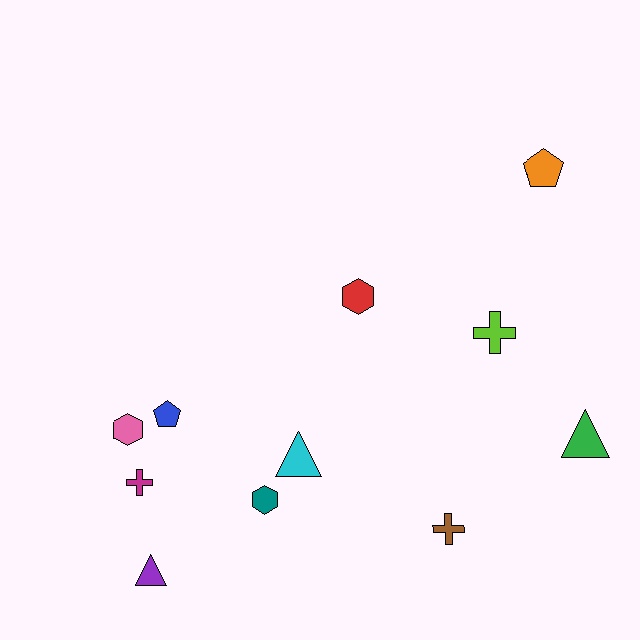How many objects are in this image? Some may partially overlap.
There are 11 objects.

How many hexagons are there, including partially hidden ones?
There are 3 hexagons.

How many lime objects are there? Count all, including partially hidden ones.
There is 1 lime object.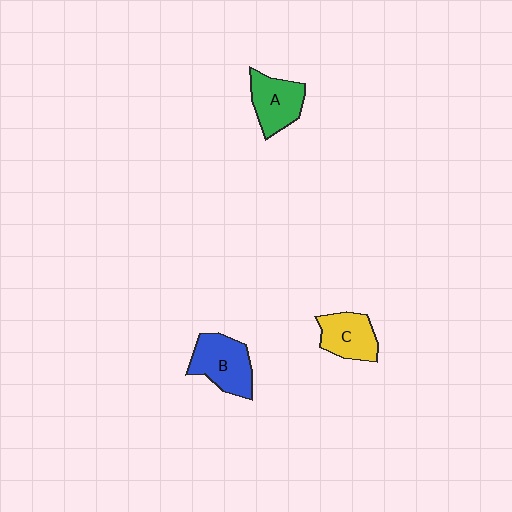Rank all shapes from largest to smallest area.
From largest to smallest: B (blue), A (green), C (yellow).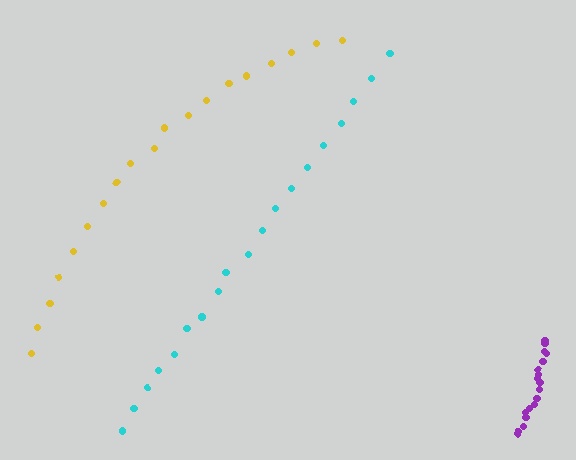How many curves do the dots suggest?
There are 3 distinct paths.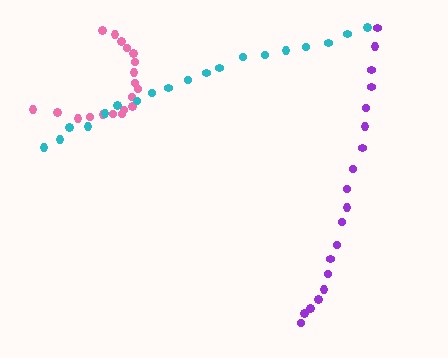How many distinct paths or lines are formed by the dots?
There are 3 distinct paths.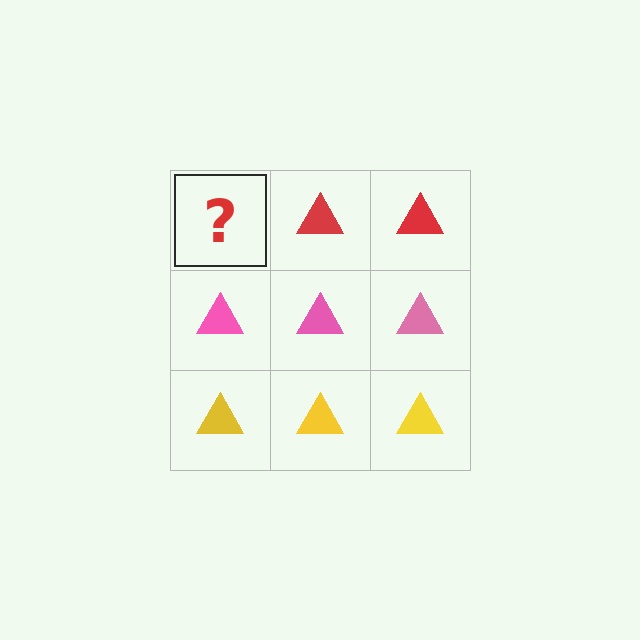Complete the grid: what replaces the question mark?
The question mark should be replaced with a red triangle.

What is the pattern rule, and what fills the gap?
The rule is that each row has a consistent color. The gap should be filled with a red triangle.